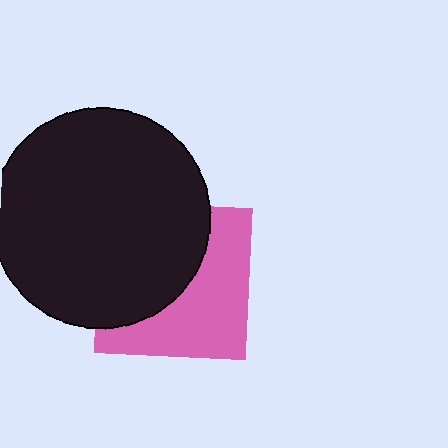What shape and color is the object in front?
The object in front is a black circle.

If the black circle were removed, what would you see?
You would see the complete pink square.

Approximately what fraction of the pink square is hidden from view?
Roughly 50% of the pink square is hidden behind the black circle.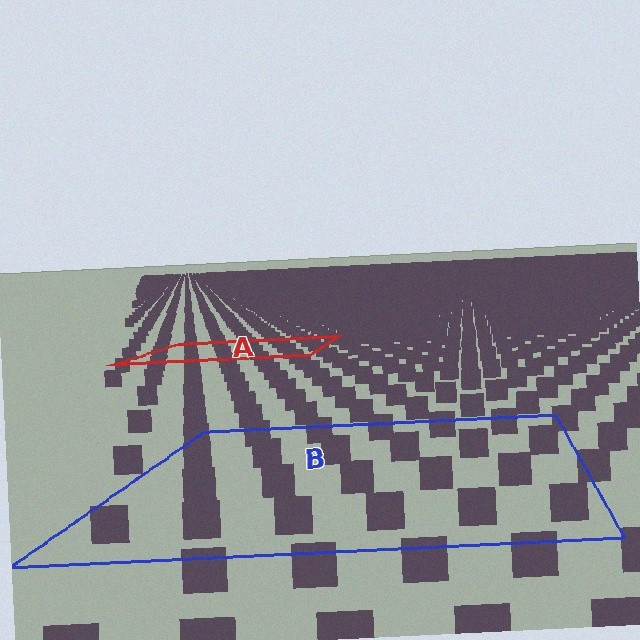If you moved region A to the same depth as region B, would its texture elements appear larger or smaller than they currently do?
They would appear larger. At a closer depth, the same texture elements are projected at a bigger on-screen size.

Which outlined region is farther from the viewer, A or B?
Region A is farther from the viewer — the texture elements inside it appear smaller and more densely packed.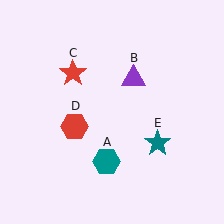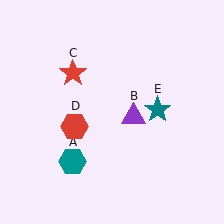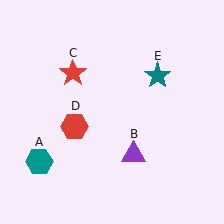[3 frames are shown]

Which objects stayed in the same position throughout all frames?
Red star (object C) and red hexagon (object D) remained stationary.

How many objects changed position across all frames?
3 objects changed position: teal hexagon (object A), purple triangle (object B), teal star (object E).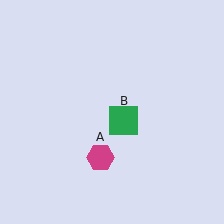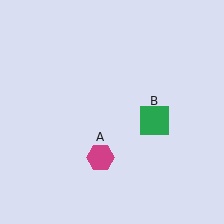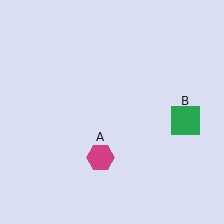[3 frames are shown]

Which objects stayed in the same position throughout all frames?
Magenta hexagon (object A) remained stationary.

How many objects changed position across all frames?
1 object changed position: green square (object B).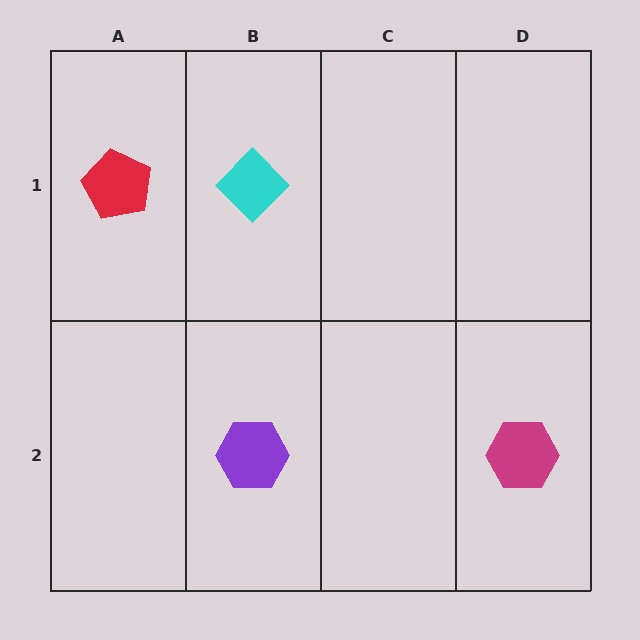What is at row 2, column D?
A magenta hexagon.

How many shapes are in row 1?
2 shapes.